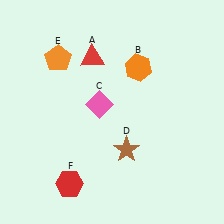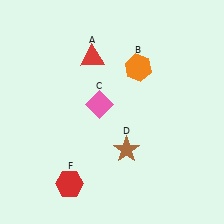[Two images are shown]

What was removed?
The orange pentagon (E) was removed in Image 2.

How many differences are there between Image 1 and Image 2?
There is 1 difference between the two images.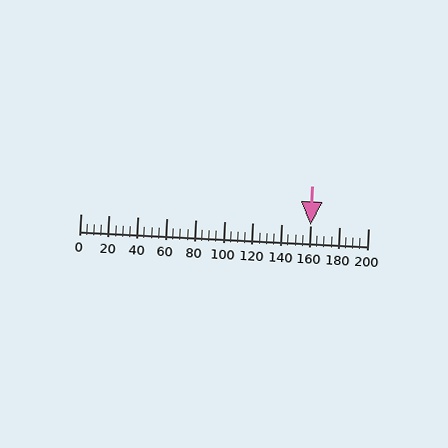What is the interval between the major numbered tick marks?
The major tick marks are spaced 20 units apart.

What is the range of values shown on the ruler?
The ruler shows values from 0 to 200.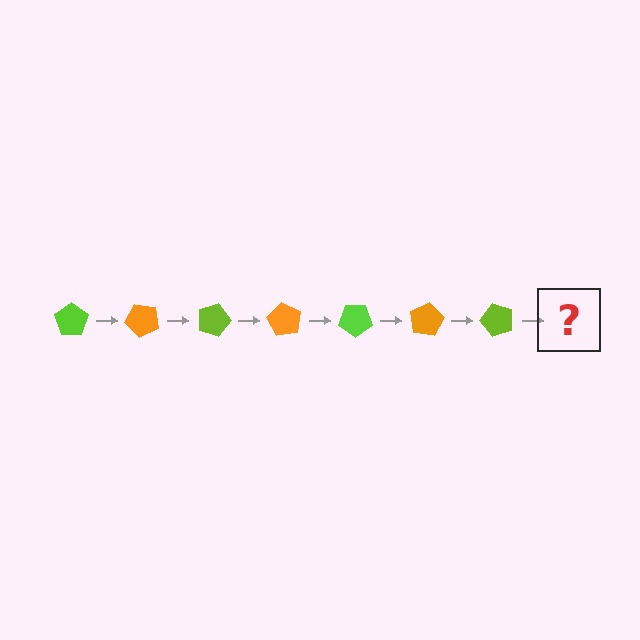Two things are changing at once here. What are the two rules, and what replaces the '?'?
The two rules are that it rotates 45 degrees each step and the color cycles through lime and orange. The '?' should be an orange pentagon, rotated 315 degrees from the start.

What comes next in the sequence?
The next element should be an orange pentagon, rotated 315 degrees from the start.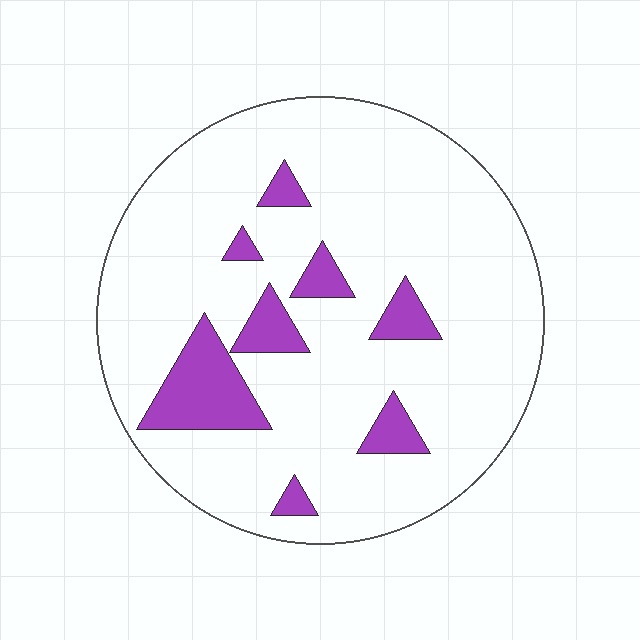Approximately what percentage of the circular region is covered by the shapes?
Approximately 15%.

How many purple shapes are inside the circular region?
8.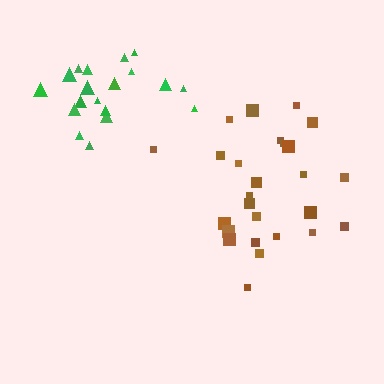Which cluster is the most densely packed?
Green.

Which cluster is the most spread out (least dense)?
Brown.